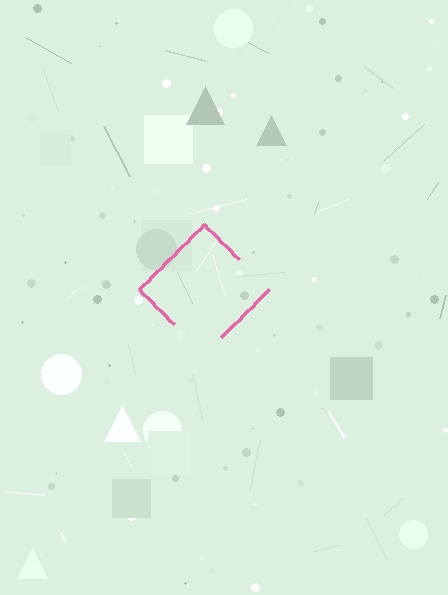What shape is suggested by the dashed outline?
The dashed outline suggests a diamond.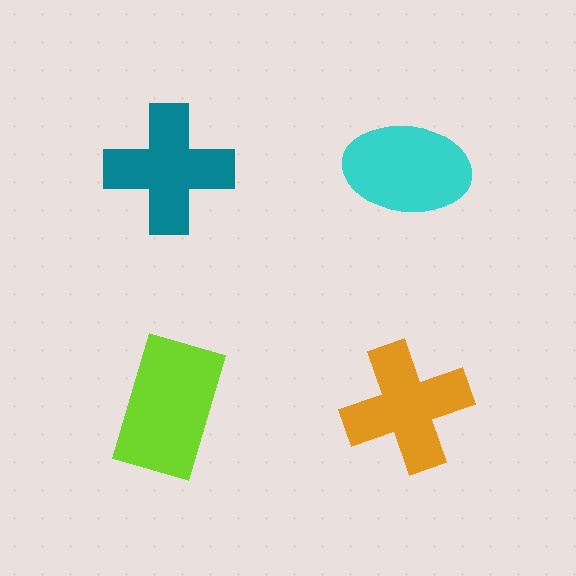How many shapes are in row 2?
2 shapes.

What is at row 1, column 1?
A teal cross.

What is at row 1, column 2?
A cyan ellipse.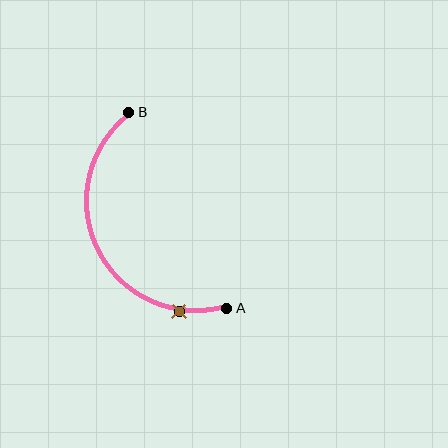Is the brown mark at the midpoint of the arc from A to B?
No. The brown mark lies on the arc but is closer to endpoint A. The arc midpoint would be at the point on the curve equidistant along the arc from both A and B.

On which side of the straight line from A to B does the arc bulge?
The arc bulges to the left of the straight line connecting A and B.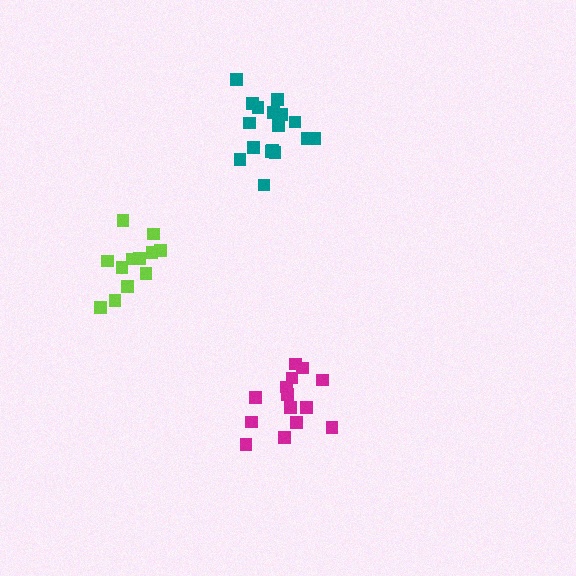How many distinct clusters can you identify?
There are 3 distinct clusters.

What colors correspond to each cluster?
The clusters are colored: magenta, teal, lime.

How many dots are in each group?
Group 1: 14 dots, Group 2: 17 dots, Group 3: 12 dots (43 total).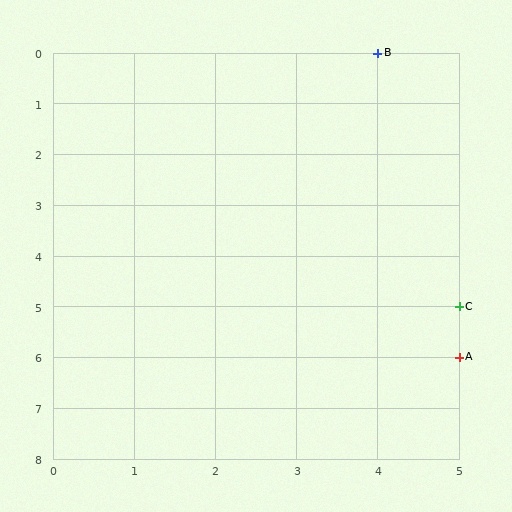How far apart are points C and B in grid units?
Points C and B are 1 column and 5 rows apart (about 5.1 grid units diagonally).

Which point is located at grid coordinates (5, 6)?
Point A is at (5, 6).